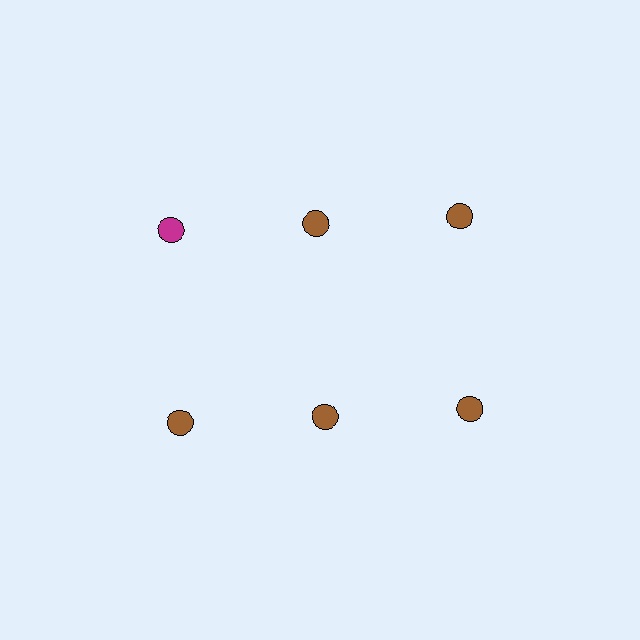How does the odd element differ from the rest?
It has a different color: magenta instead of brown.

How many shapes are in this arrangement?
There are 6 shapes arranged in a grid pattern.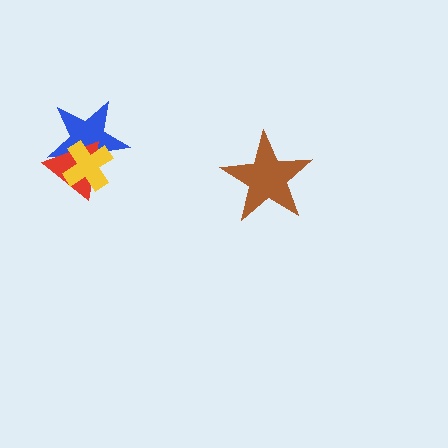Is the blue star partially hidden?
Yes, it is partially covered by another shape.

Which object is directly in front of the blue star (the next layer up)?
The red triangle is directly in front of the blue star.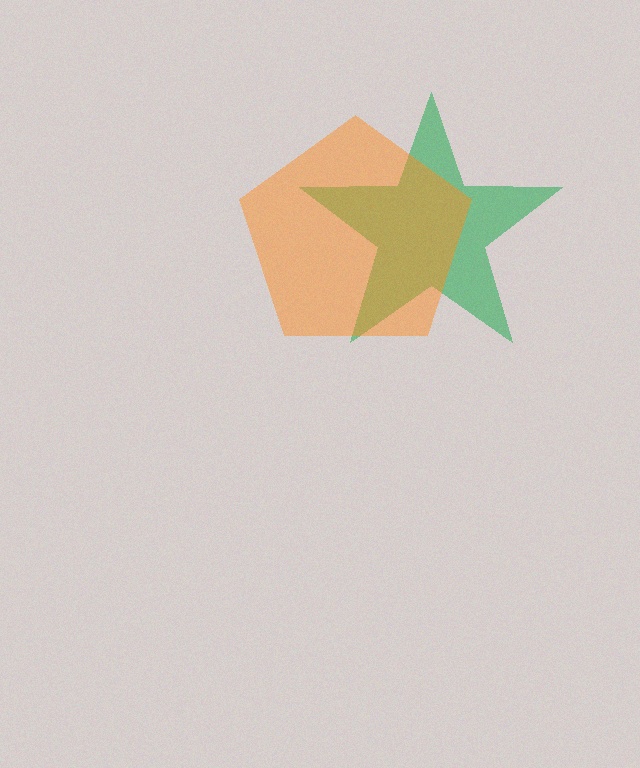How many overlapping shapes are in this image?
There are 2 overlapping shapes in the image.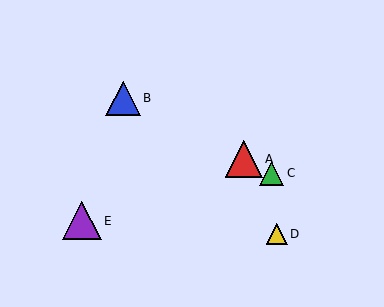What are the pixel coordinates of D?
Object D is at (277, 234).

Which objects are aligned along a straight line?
Objects A, B, C are aligned along a straight line.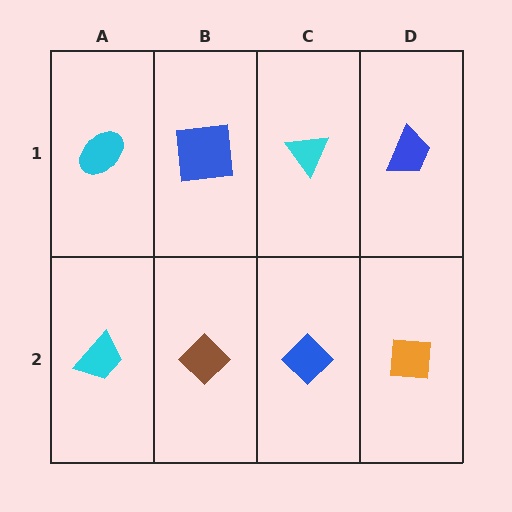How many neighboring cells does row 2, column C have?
3.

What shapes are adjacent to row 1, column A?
A cyan trapezoid (row 2, column A), a blue square (row 1, column B).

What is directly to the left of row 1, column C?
A blue square.